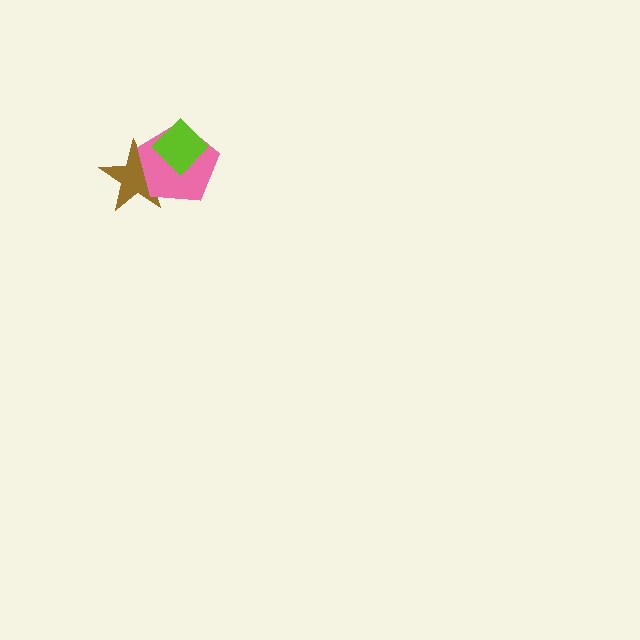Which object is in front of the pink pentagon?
The lime diamond is in front of the pink pentagon.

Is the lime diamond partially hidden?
No, no other shape covers it.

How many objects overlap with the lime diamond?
2 objects overlap with the lime diamond.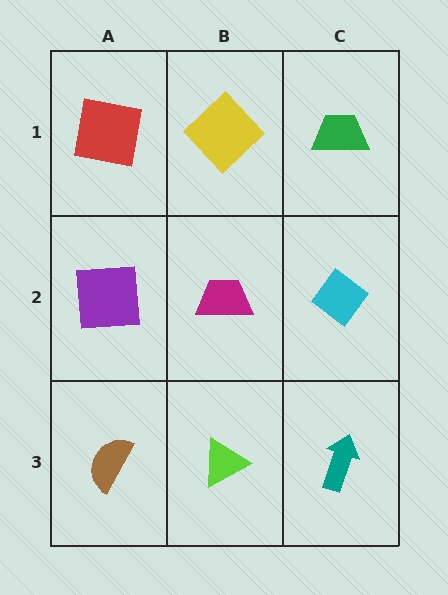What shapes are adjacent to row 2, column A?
A red square (row 1, column A), a brown semicircle (row 3, column A), a magenta trapezoid (row 2, column B).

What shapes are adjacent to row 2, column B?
A yellow diamond (row 1, column B), a lime triangle (row 3, column B), a purple square (row 2, column A), a cyan diamond (row 2, column C).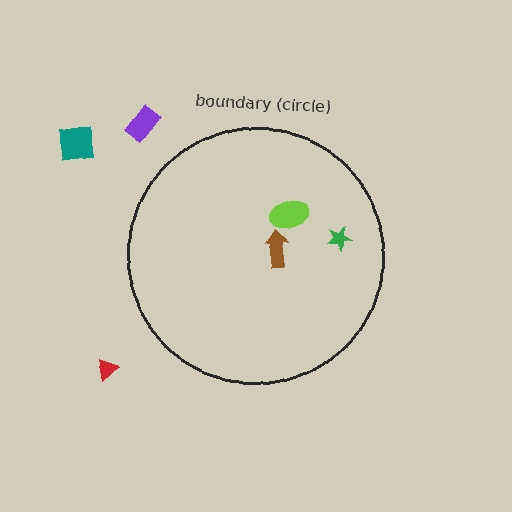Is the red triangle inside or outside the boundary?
Outside.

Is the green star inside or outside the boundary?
Inside.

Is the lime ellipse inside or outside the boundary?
Inside.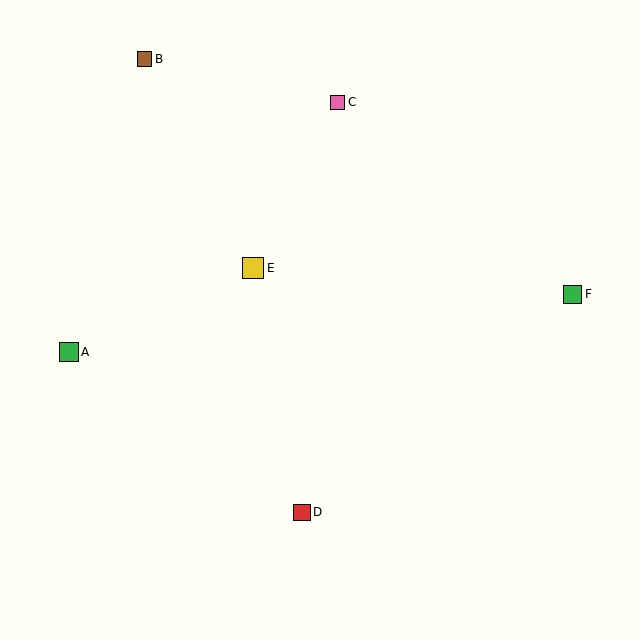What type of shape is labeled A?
Shape A is a green square.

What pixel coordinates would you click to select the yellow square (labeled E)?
Click at (253, 268) to select the yellow square E.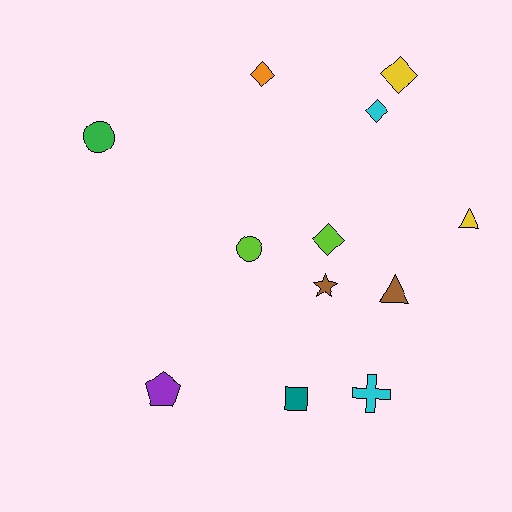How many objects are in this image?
There are 12 objects.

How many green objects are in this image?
There is 1 green object.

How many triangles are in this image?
There are 2 triangles.